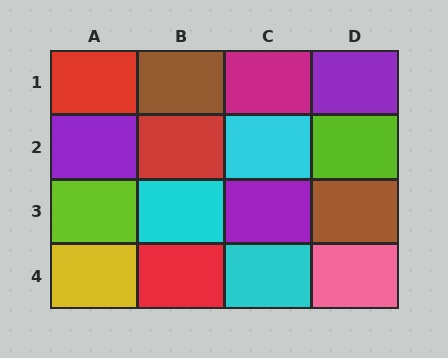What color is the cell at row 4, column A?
Yellow.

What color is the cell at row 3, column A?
Lime.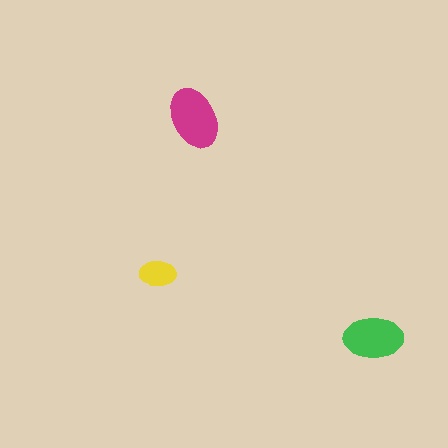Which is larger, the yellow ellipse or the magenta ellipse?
The magenta one.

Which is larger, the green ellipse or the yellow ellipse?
The green one.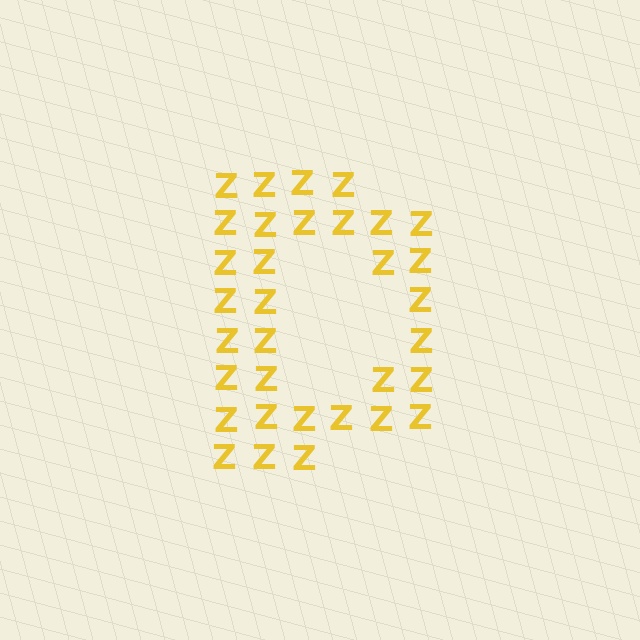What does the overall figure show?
The overall figure shows the letter D.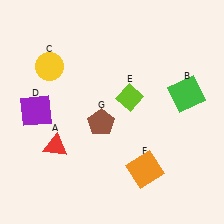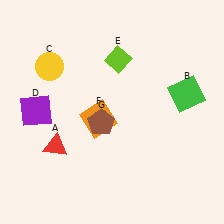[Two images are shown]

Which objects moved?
The objects that moved are: the lime diamond (E), the orange square (F).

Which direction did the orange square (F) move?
The orange square (F) moved up.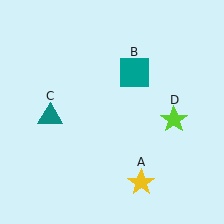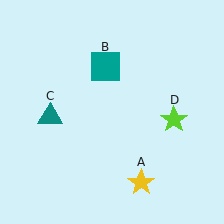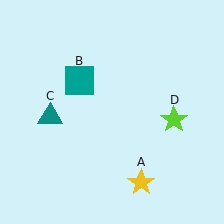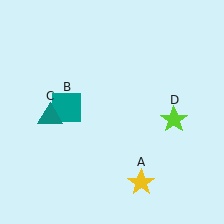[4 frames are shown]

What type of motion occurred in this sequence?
The teal square (object B) rotated counterclockwise around the center of the scene.